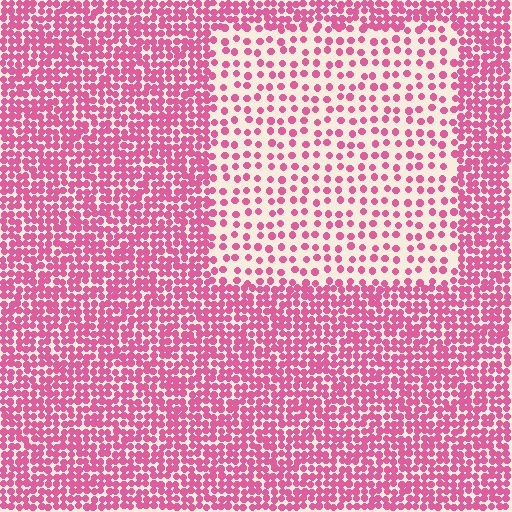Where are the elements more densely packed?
The elements are more densely packed outside the rectangle boundary.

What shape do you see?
I see a rectangle.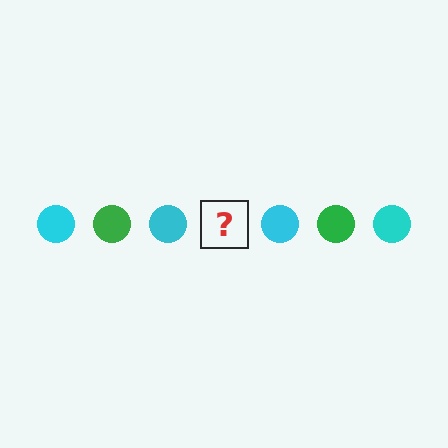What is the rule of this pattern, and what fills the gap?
The rule is that the pattern cycles through cyan, green circles. The gap should be filled with a green circle.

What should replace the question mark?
The question mark should be replaced with a green circle.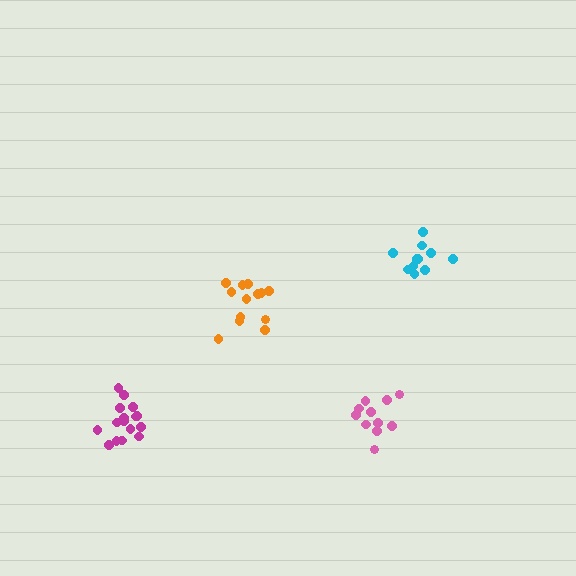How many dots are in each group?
Group 1: 13 dots, Group 2: 11 dots, Group 3: 16 dots, Group 4: 11 dots (51 total).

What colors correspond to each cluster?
The clusters are colored: orange, cyan, magenta, pink.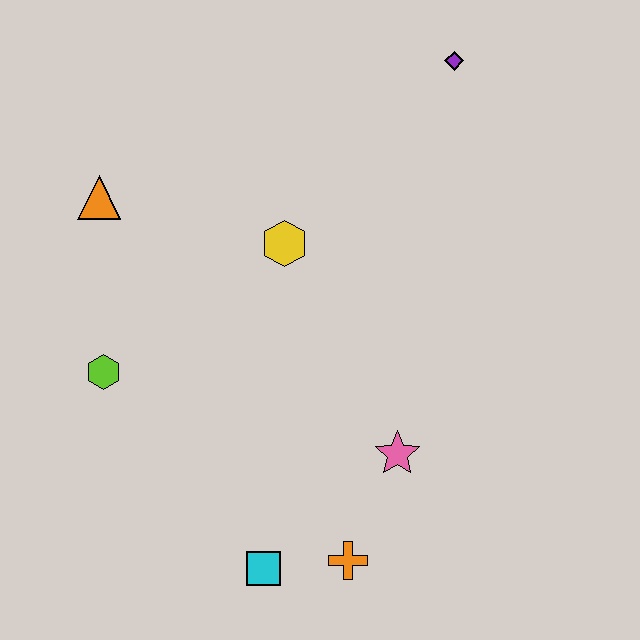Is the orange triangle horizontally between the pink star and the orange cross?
No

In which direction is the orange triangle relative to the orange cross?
The orange triangle is above the orange cross.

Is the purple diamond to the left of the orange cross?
No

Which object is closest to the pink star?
The orange cross is closest to the pink star.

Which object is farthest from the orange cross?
The purple diamond is farthest from the orange cross.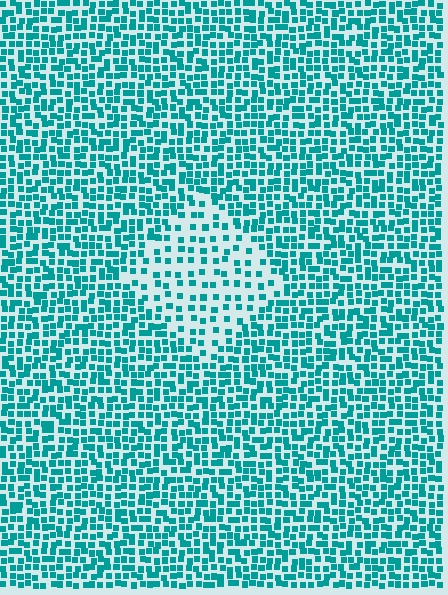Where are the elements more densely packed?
The elements are more densely packed outside the diamond boundary.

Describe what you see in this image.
The image contains small teal elements arranged at two different densities. A diamond-shaped region is visible where the elements are less densely packed than the surrounding area.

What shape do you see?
I see a diamond.